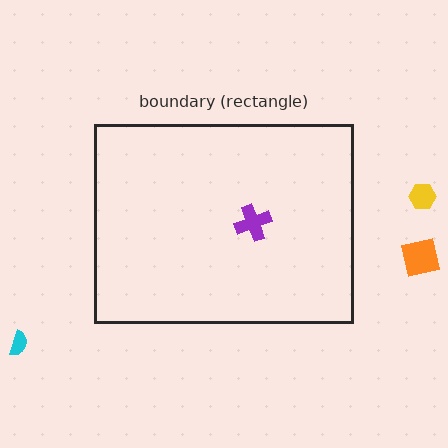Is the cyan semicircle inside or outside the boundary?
Outside.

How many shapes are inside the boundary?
1 inside, 3 outside.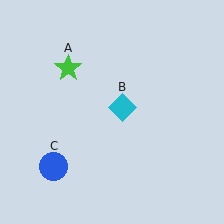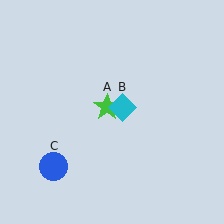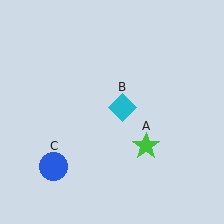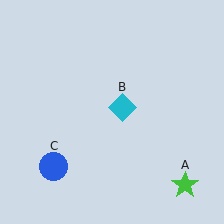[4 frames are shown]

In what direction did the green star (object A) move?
The green star (object A) moved down and to the right.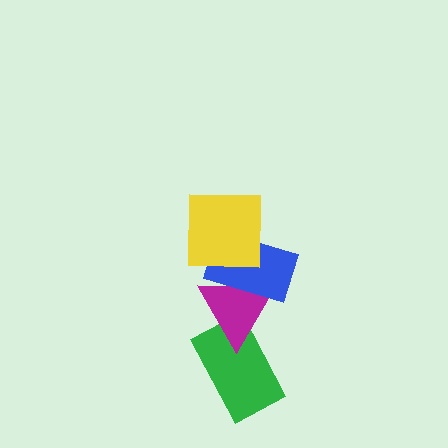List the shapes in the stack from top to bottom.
From top to bottom: the yellow square, the blue rectangle, the magenta triangle, the green rectangle.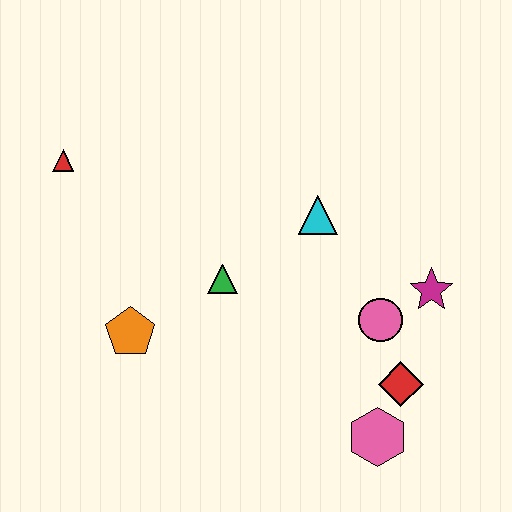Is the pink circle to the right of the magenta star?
No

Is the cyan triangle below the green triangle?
No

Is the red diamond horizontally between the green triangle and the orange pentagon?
No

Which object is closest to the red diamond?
The pink hexagon is closest to the red diamond.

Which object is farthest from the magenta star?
The red triangle is farthest from the magenta star.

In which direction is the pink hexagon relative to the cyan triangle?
The pink hexagon is below the cyan triangle.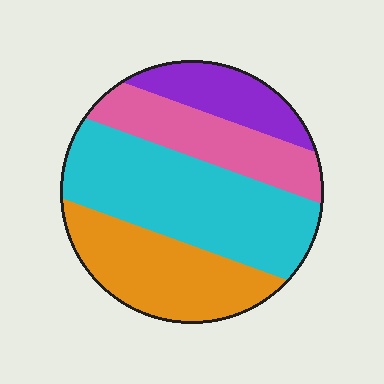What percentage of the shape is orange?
Orange takes up about one quarter (1/4) of the shape.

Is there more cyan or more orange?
Cyan.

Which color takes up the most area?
Cyan, at roughly 40%.